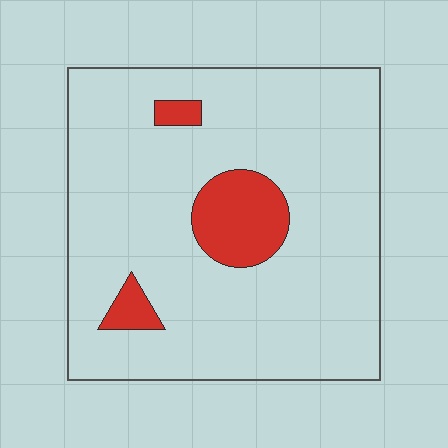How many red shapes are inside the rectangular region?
3.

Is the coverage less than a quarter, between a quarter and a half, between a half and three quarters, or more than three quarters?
Less than a quarter.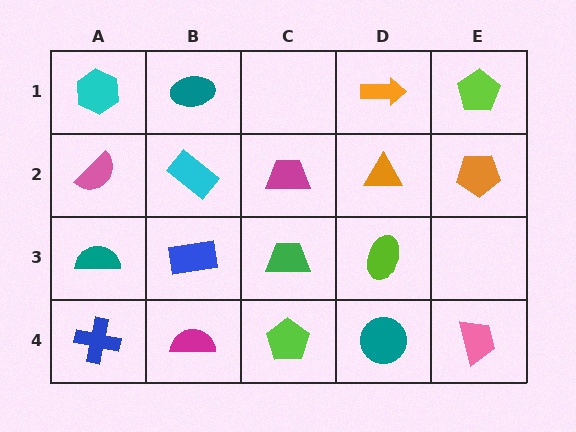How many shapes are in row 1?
4 shapes.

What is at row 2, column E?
An orange pentagon.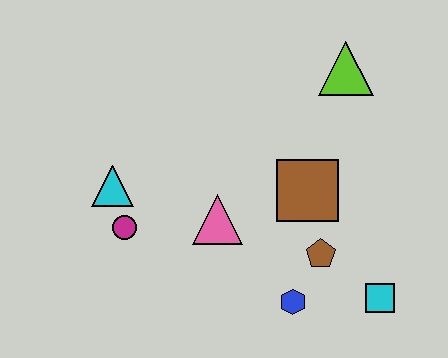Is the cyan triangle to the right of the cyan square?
No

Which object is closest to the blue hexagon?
The brown pentagon is closest to the blue hexagon.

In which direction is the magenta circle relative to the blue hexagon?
The magenta circle is to the left of the blue hexagon.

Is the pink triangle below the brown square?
Yes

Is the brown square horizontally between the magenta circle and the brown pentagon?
Yes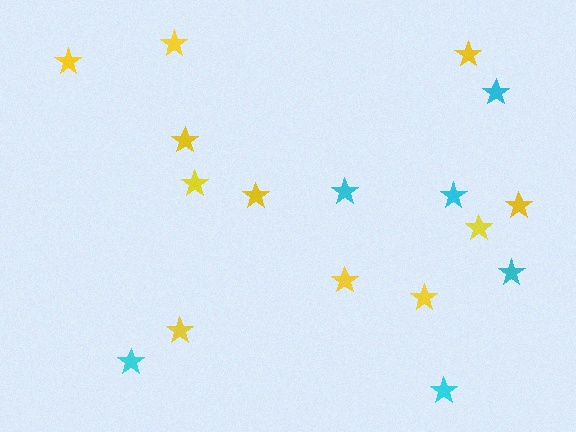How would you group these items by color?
There are 2 groups: one group of cyan stars (6) and one group of yellow stars (11).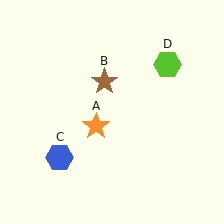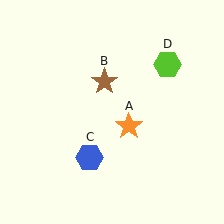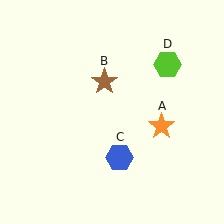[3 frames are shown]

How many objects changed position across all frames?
2 objects changed position: orange star (object A), blue hexagon (object C).